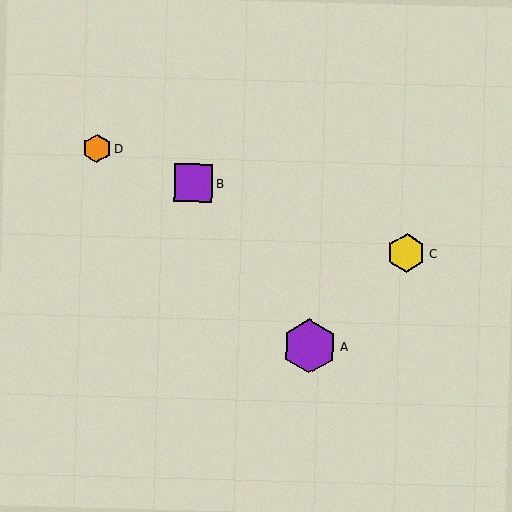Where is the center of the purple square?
The center of the purple square is at (193, 183).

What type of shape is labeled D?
Shape D is an orange hexagon.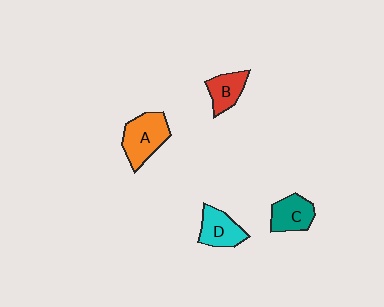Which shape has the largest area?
Shape A (orange).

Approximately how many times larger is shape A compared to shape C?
Approximately 1.4 times.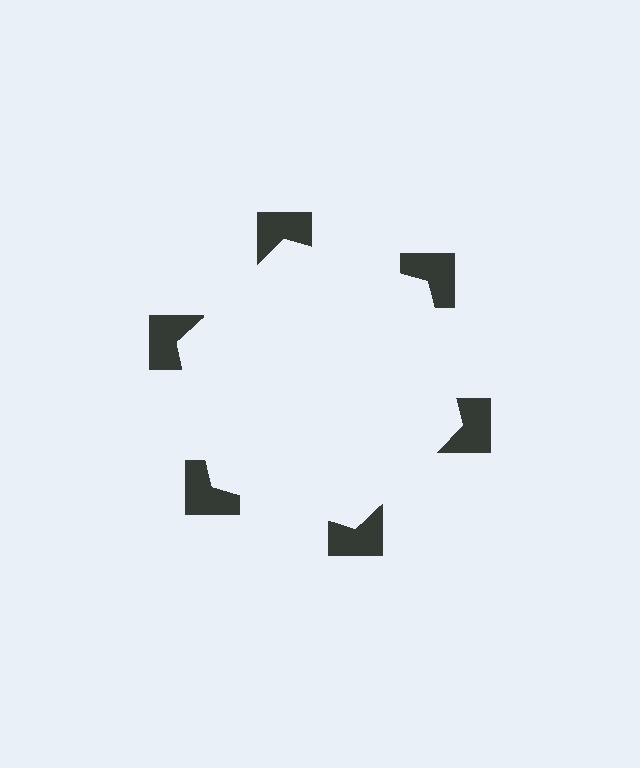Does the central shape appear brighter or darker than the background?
It typically appears slightly brighter than the background, even though no actual brightness change is drawn.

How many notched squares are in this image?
There are 6 — one at each vertex of the illusory hexagon.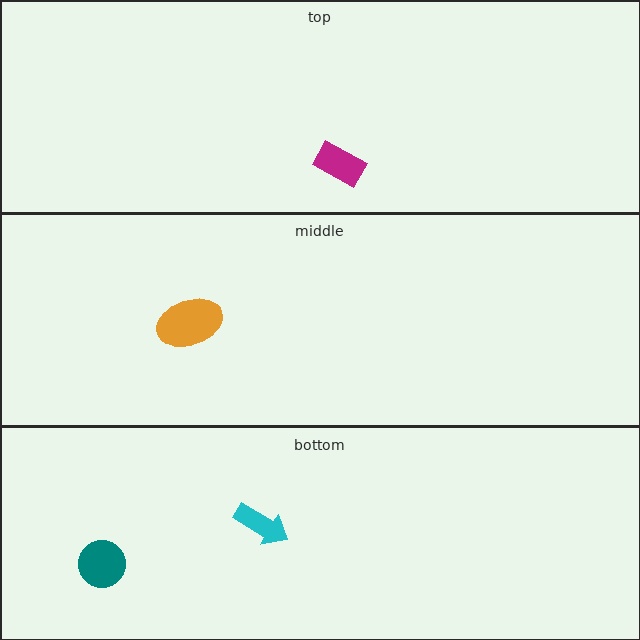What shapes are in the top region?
The magenta rectangle.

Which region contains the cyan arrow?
The bottom region.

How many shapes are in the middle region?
1.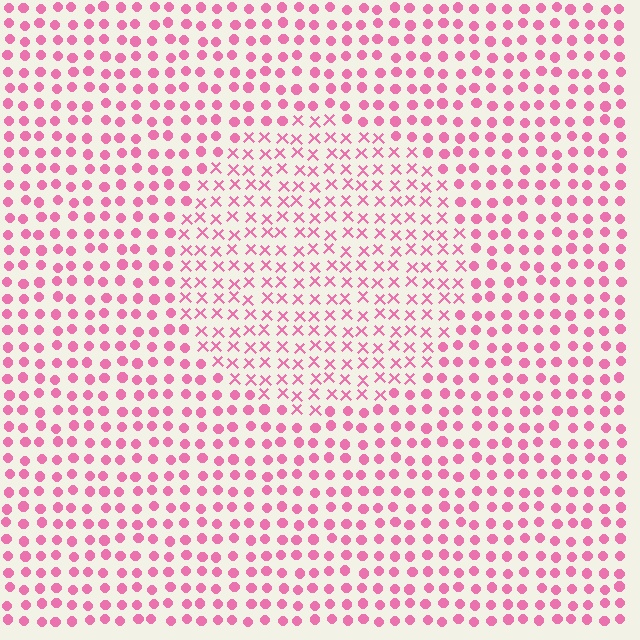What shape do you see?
I see a circle.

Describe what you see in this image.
The image is filled with small pink elements arranged in a uniform grid. A circle-shaped region contains X marks, while the surrounding area contains circles. The boundary is defined purely by the change in element shape.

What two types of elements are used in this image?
The image uses X marks inside the circle region and circles outside it.